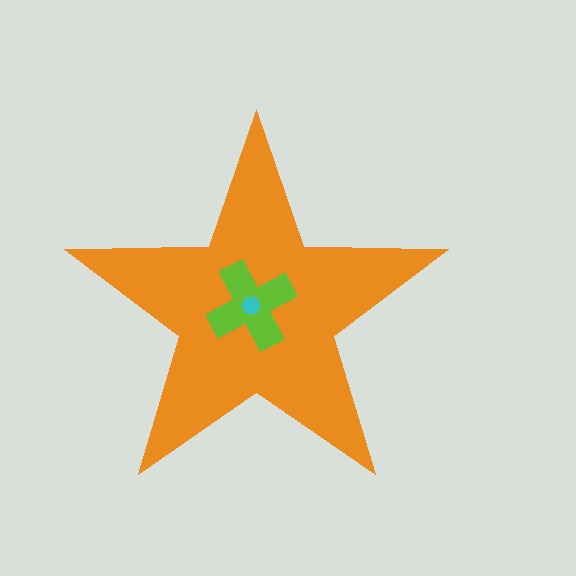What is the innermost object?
The cyan hexagon.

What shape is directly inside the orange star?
The lime cross.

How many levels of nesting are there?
3.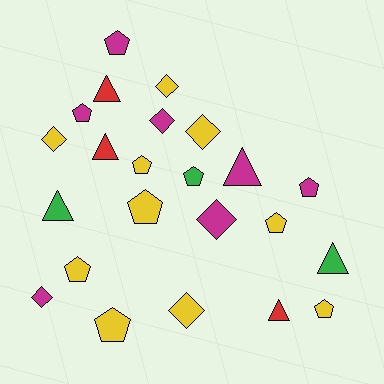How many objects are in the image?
There are 23 objects.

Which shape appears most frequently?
Pentagon, with 10 objects.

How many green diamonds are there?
There are no green diamonds.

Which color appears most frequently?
Yellow, with 10 objects.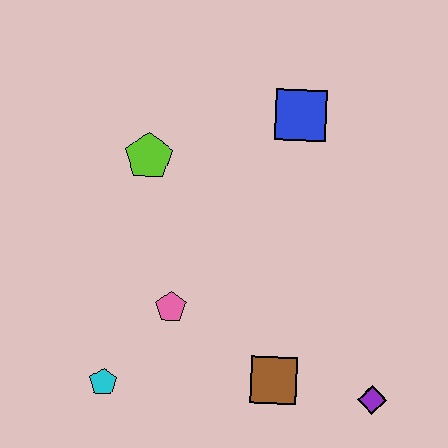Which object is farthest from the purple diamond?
The lime pentagon is farthest from the purple diamond.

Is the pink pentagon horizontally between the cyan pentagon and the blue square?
Yes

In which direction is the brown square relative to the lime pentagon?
The brown square is below the lime pentagon.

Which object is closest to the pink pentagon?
The cyan pentagon is closest to the pink pentagon.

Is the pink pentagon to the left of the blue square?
Yes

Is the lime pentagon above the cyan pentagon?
Yes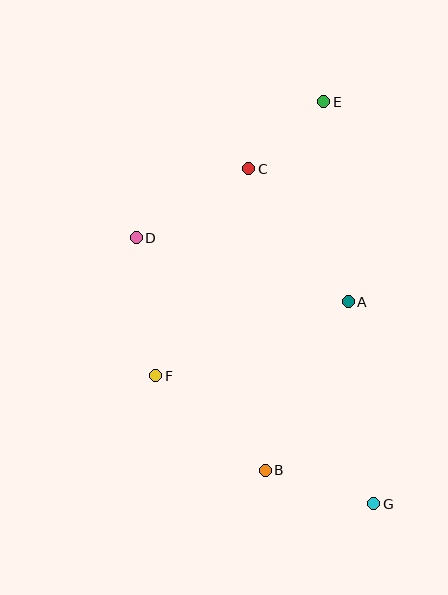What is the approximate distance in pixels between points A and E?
The distance between A and E is approximately 201 pixels.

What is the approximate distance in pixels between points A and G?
The distance between A and G is approximately 204 pixels.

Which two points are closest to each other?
Points C and E are closest to each other.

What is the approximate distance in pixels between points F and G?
The distance between F and G is approximately 253 pixels.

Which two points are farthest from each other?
Points E and G are farthest from each other.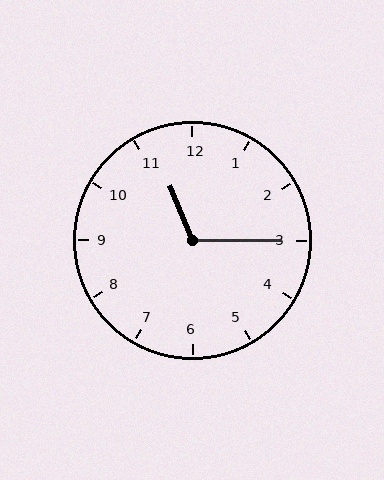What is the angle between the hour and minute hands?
Approximately 112 degrees.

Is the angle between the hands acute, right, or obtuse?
It is obtuse.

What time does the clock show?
11:15.